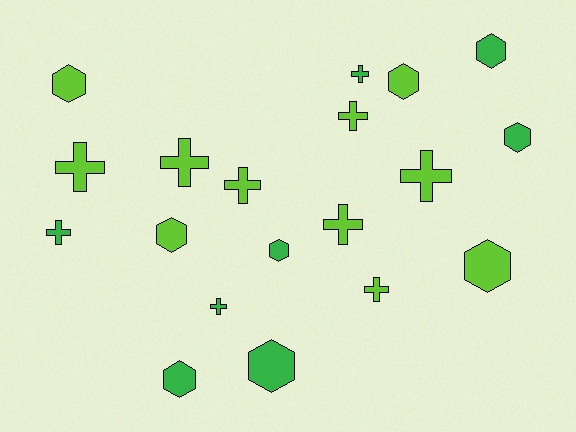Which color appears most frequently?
Lime, with 11 objects.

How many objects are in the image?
There are 19 objects.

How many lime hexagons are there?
There are 4 lime hexagons.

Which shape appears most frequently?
Cross, with 10 objects.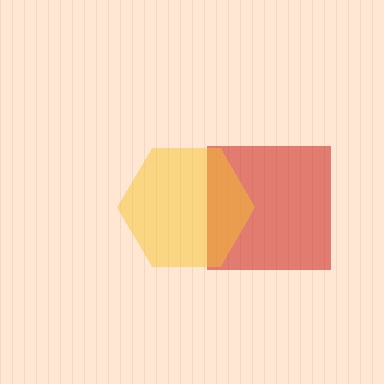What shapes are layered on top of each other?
The layered shapes are: a red square, a yellow hexagon.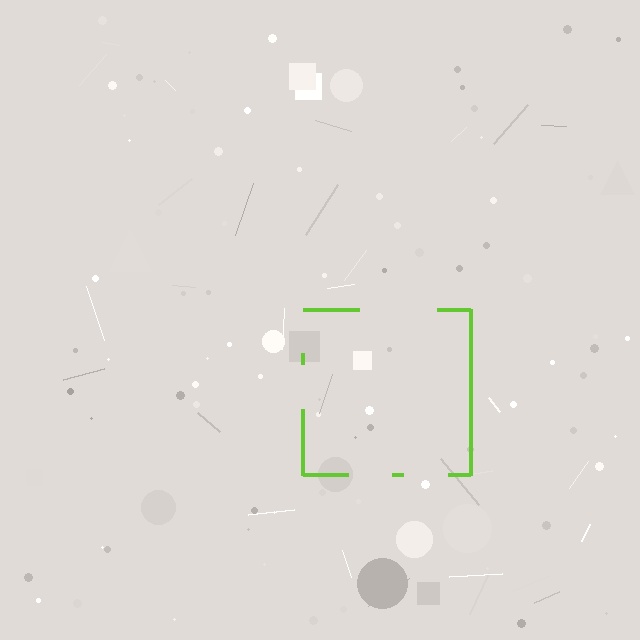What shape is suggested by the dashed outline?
The dashed outline suggests a square.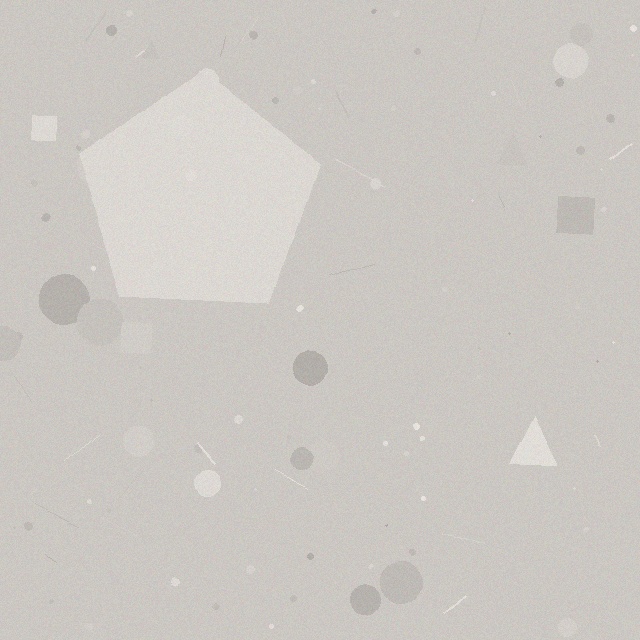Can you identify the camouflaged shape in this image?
The camouflaged shape is a pentagon.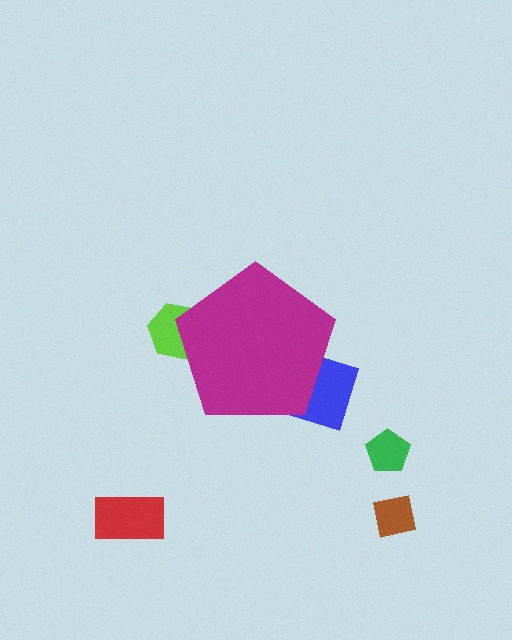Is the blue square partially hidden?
Yes, the blue square is partially hidden behind the magenta pentagon.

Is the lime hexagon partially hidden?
Yes, the lime hexagon is partially hidden behind the magenta pentagon.